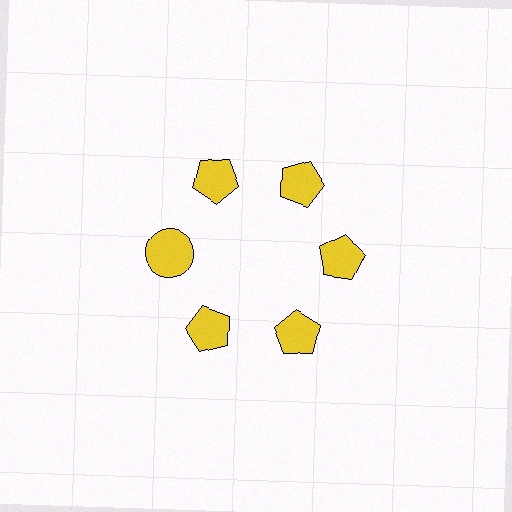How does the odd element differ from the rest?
It has a different shape: circle instead of pentagon.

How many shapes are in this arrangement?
There are 6 shapes arranged in a ring pattern.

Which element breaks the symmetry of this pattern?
The yellow circle at roughly the 9 o'clock position breaks the symmetry. All other shapes are yellow pentagons.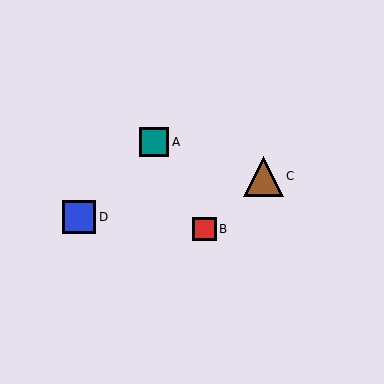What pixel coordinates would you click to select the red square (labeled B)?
Click at (204, 229) to select the red square B.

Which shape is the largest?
The brown triangle (labeled C) is the largest.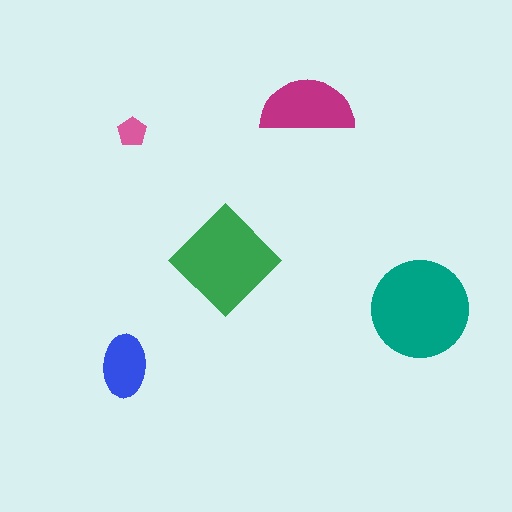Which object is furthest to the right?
The teal circle is rightmost.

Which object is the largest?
The teal circle.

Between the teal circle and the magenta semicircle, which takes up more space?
The teal circle.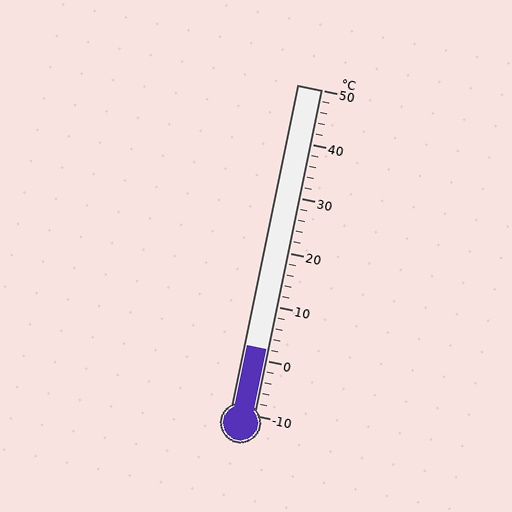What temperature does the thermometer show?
The thermometer shows approximately 2°C.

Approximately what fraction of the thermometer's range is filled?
The thermometer is filled to approximately 20% of its range.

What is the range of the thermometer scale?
The thermometer scale ranges from -10°C to 50°C.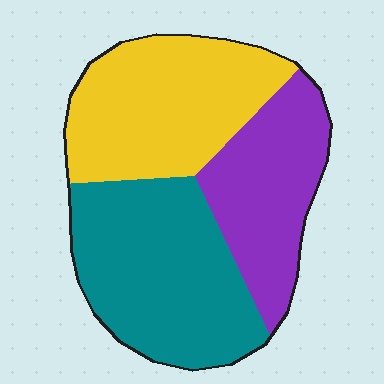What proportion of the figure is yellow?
Yellow covers 35% of the figure.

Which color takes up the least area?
Purple, at roughly 25%.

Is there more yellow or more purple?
Yellow.